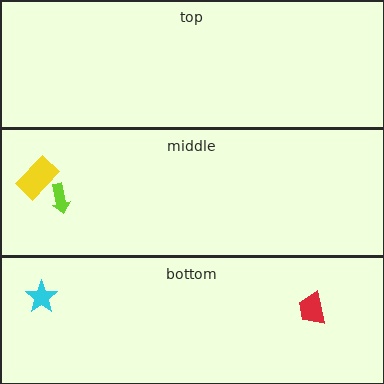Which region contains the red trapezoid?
The bottom region.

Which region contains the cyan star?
The bottom region.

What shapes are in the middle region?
The yellow rectangle, the lime arrow.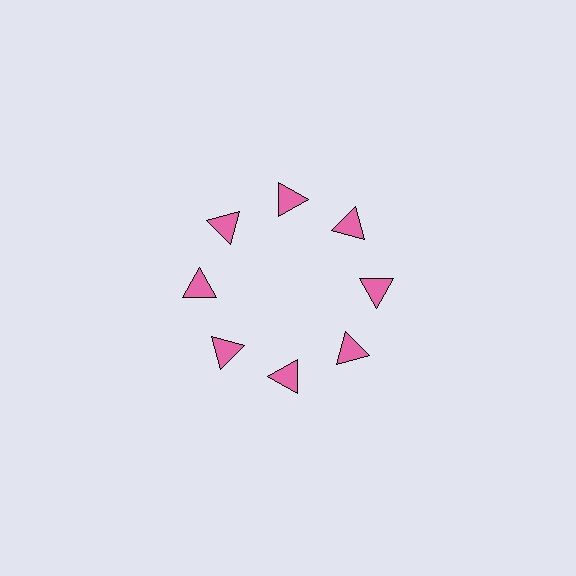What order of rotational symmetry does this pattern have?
This pattern has 8-fold rotational symmetry.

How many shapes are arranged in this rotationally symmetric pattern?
There are 8 shapes, arranged in 8 groups of 1.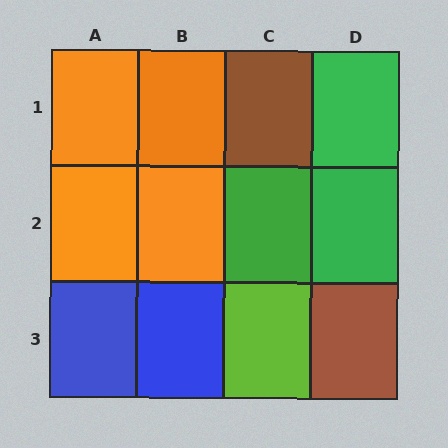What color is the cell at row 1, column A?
Orange.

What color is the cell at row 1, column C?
Brown.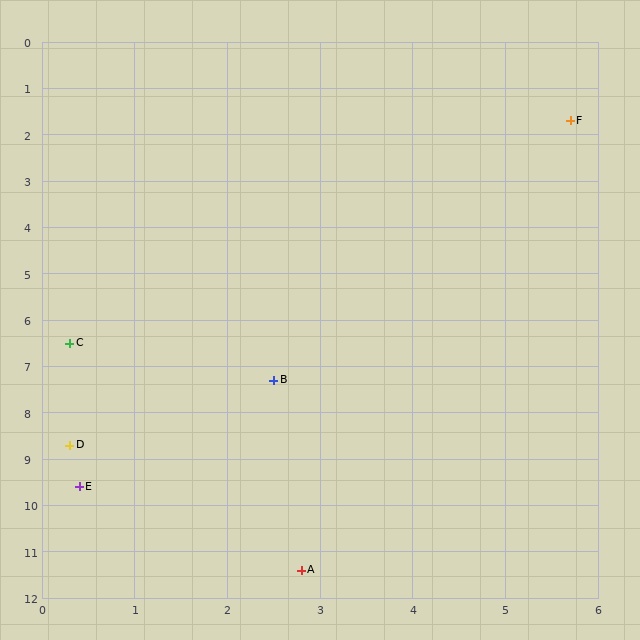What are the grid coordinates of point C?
Point C is at approximately (0.3, 6.5).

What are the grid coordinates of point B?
Point B is at approximately (2.5, 7.3).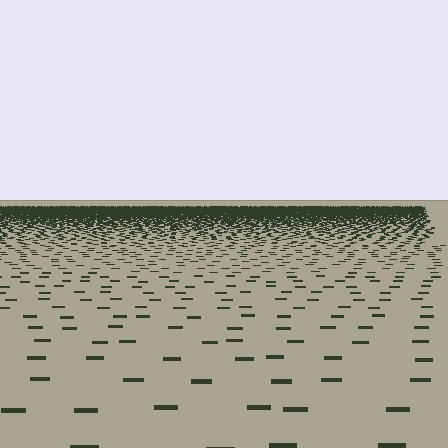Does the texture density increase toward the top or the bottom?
Density increases toward the top.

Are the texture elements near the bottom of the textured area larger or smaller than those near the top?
Larger. Near the bottom, elements are closer to the viewer and appear at a bigger on-screen size.